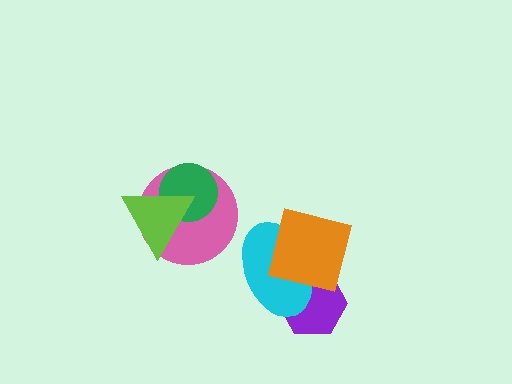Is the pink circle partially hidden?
Yes, it is partially covered by another shape.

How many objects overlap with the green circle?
2 objects overlap with the green circle.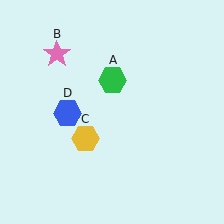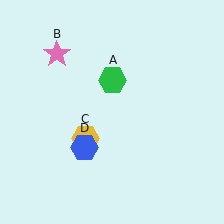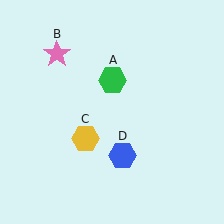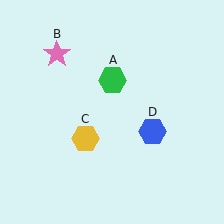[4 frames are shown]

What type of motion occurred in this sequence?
The blue hexagon (object D) rotated counterclockwise around the center of the scene.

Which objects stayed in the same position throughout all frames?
Green hexagon (object A) and pink star (object B) and yellow hexagon (object C) remained stationary.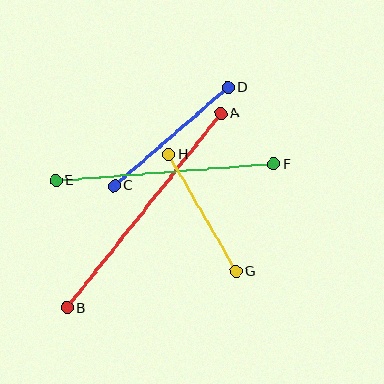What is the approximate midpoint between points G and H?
The midpoint is at approximately (202, 213) pixels.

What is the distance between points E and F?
The distance is approximately 219 pixels.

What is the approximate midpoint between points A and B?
The midpoint is at approximately (144, 211) pixels.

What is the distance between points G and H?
The distance is approximately 135 pixels.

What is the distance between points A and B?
The distance is approximately 248 pixels.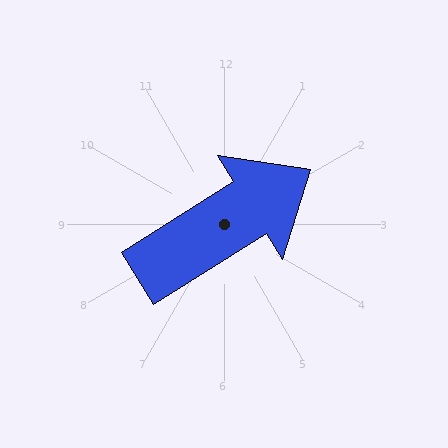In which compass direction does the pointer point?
Northeast.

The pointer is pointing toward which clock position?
Roughly 2 o'clock.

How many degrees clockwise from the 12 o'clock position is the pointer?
Approximately 58 degrees.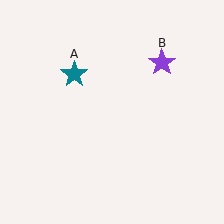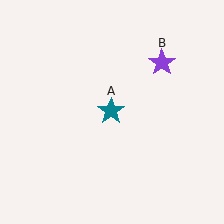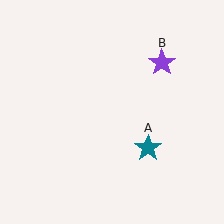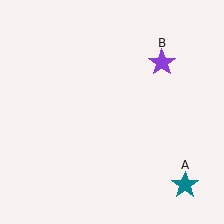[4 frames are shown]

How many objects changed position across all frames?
1 object changed position: teal star (object A).